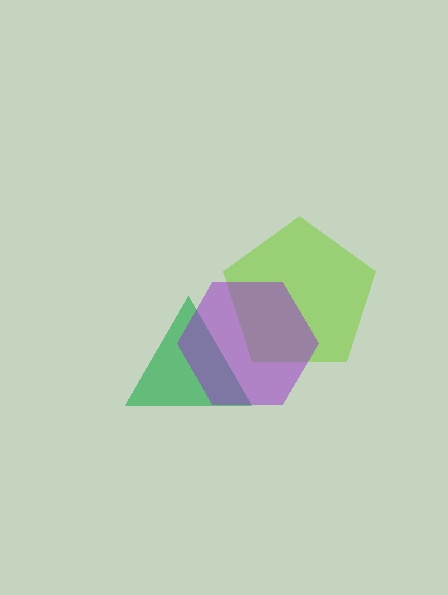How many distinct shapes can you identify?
There are 3 distinct shapes: a lime pentagon, a green triangle, a purple hexagon.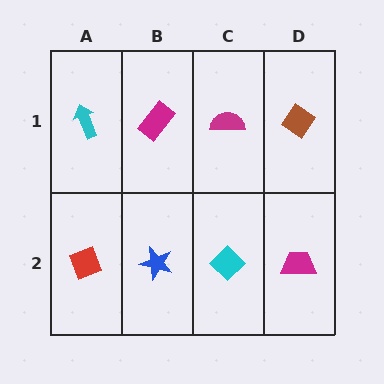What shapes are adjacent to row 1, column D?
A magenta trapezoid (row 2, column D), a magenta semicircle (row 1, column C).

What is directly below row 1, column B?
A blue star.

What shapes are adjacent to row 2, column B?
A magenta rectangle (row 1, column B), a red diamond (row 2, column A), a cyan diamond (row 2, column C).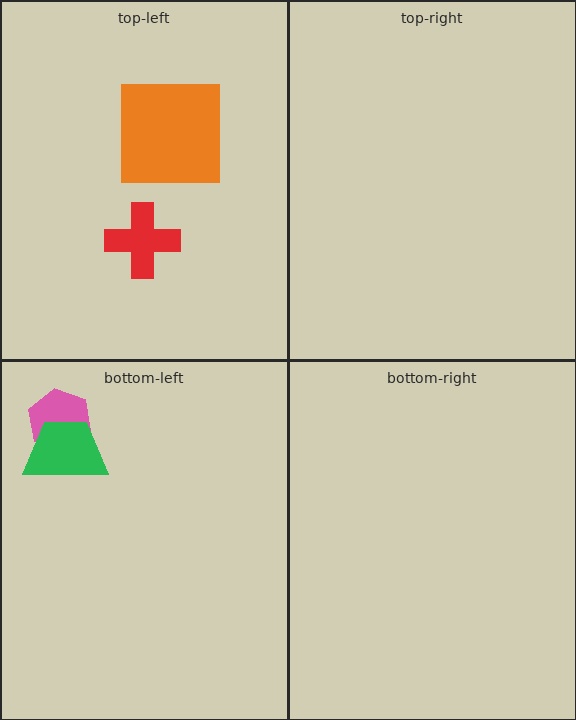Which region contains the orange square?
The top-left region.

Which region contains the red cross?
The top-left region.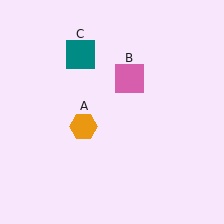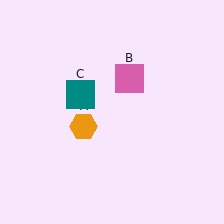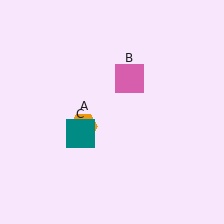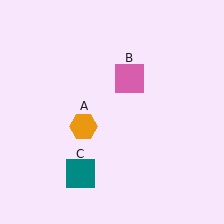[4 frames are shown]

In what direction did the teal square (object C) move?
The teal square (object C) moved down.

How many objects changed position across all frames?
1 object changed position: teal square (object C).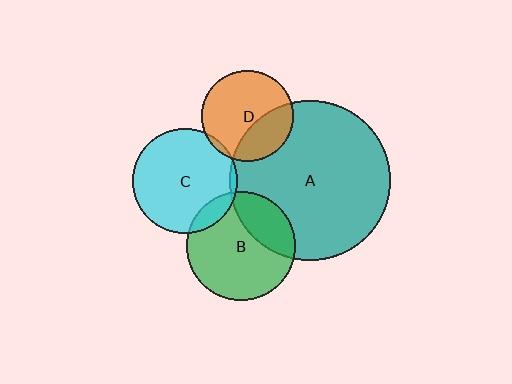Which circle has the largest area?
Circle A (teal).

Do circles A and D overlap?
Yes.